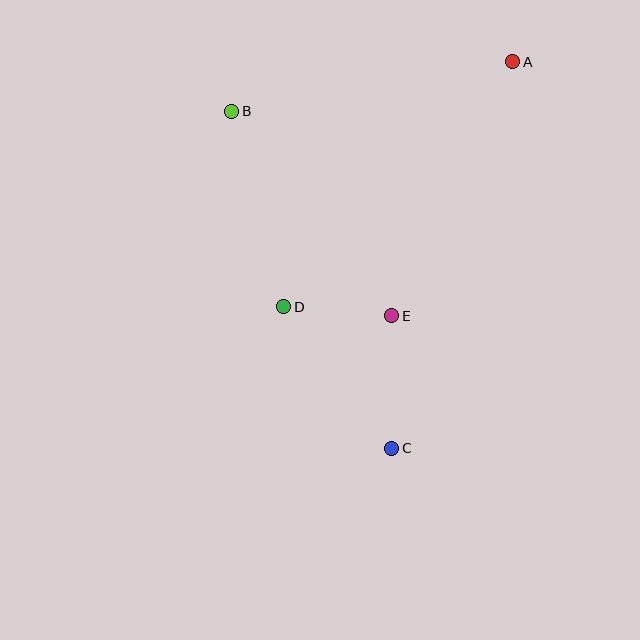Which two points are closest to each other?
Points D and E are closest to each other.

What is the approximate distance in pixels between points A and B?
The distance between A and B is approximately 285 pixels.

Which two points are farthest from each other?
Points A and C are farthest from each other.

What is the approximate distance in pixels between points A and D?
The distance between A and D is approximately 335 pixels.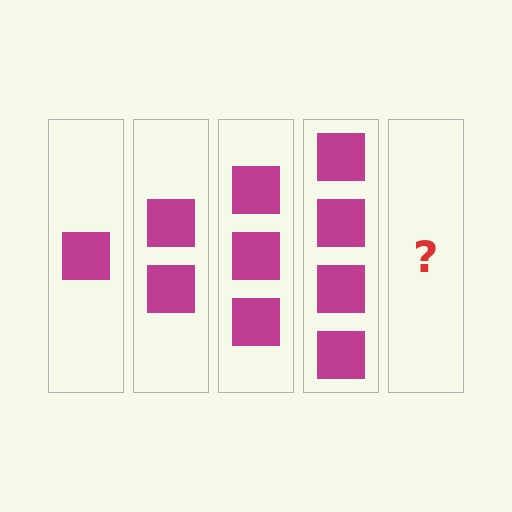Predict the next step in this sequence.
The next step is 5 squares.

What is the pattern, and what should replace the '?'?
The pattern is that each step adds one more square. The '?' should be 5 squares.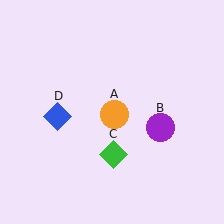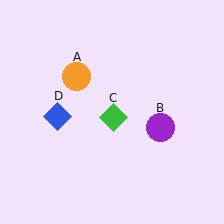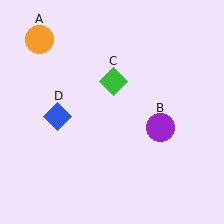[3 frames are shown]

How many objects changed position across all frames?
2 objects changed position: orange circle (object A), green diamond (object C).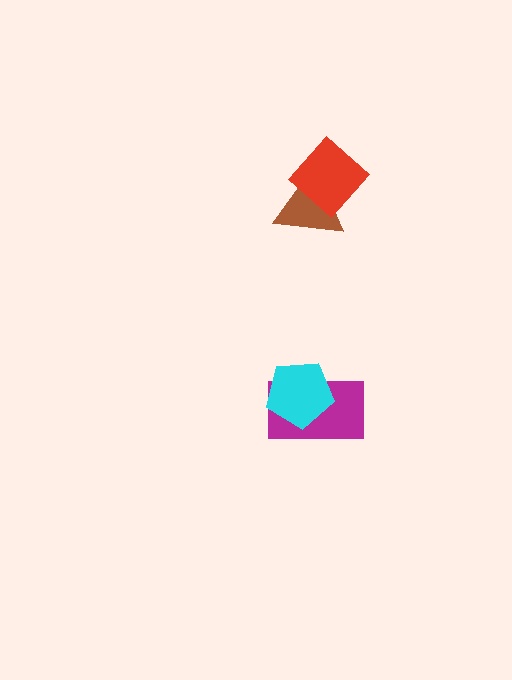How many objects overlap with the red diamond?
1 object overlaps with the red diamond.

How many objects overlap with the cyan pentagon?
1 object overlaps with the cyan pentagon.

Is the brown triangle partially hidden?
Yes, it is partially covered by another shape.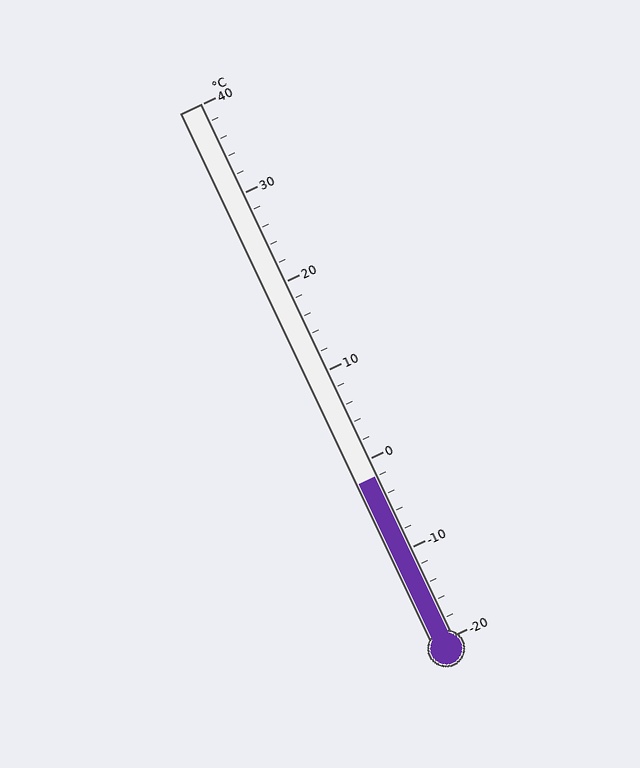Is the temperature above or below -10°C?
The temperature is above -10°C.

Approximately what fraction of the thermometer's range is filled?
The thermometer is filled to approximately 30% of its range.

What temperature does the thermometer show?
The thermometer shows approximately -2°C.